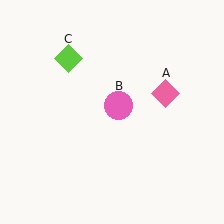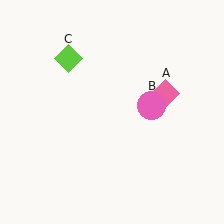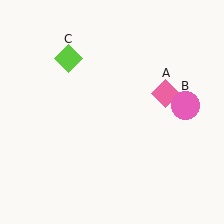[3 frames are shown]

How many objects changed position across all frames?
1 object changed position: pink circle (object B).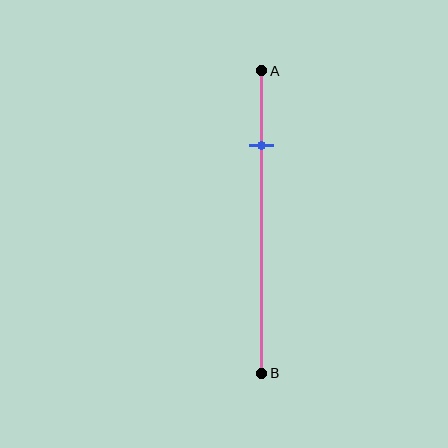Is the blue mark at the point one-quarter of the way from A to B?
Yes, the mark is approximately at the one-quarter point.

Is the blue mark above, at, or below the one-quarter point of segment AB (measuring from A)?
The blue mark is approximately at the one-quarter point of segment AB.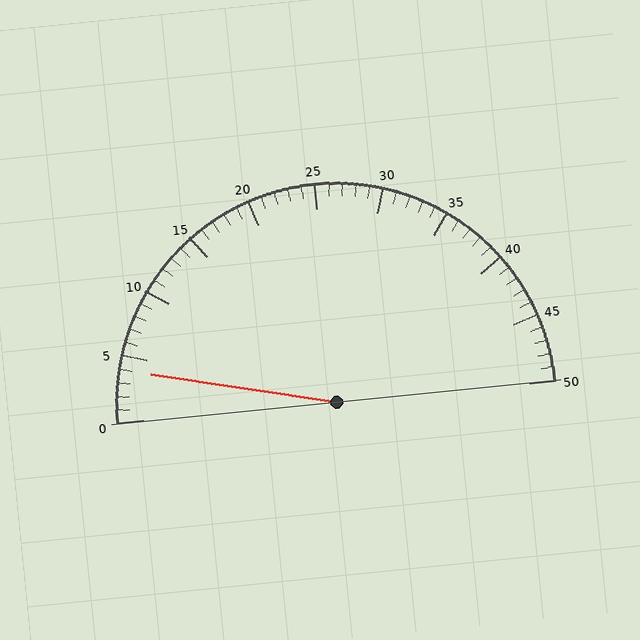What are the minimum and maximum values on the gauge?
The gauge ranges from 0 to 50.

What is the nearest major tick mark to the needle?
The nearest major tick mark is 5.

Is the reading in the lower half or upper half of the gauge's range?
The reading is in the lower half of the range (0 to 50).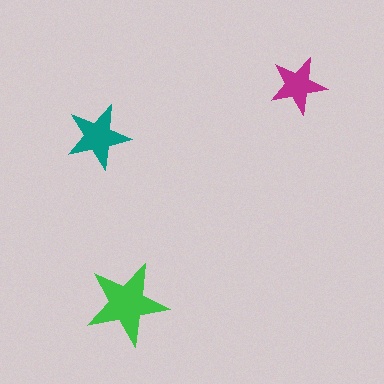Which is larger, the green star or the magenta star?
The green one.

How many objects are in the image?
There are 3 objects in the image.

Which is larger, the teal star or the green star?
The green one.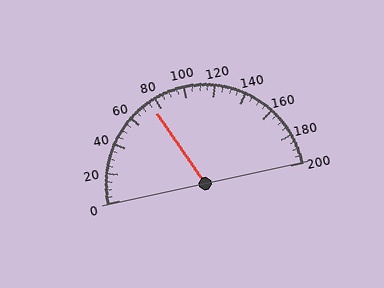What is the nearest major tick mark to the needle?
The nearest major tick mark is 80.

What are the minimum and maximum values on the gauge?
The gauge ranges from 0 to 200.